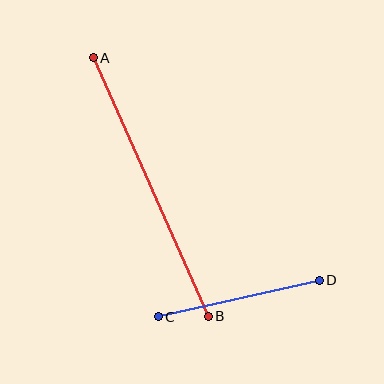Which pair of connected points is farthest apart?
Points A and B are farthest apart.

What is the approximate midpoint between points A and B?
The midpoint is at approximately (151, 187) pixels.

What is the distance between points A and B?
The distance is approximately 283 pixels.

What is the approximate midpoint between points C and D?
The midpoint is at approximately (239, 298) pixels.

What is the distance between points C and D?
The distance is approximately 165 pixels.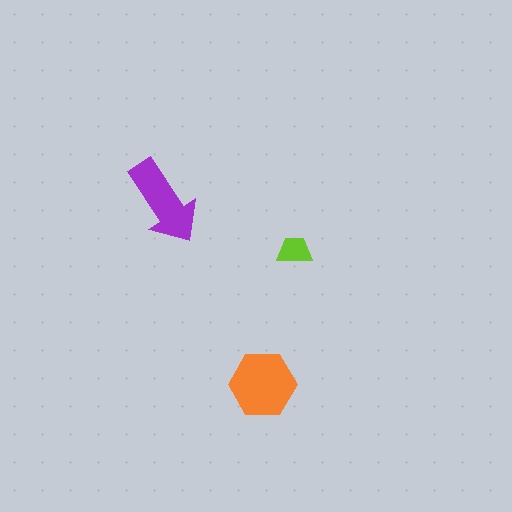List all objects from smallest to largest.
The lime trapezoid, the purple arrow, the orange hexagon.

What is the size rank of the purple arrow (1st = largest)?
2nd.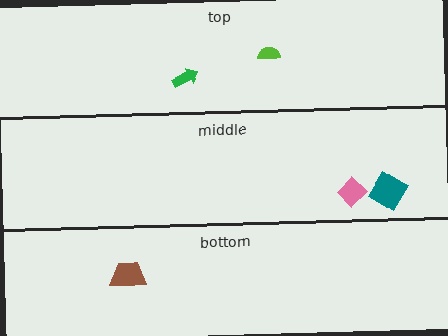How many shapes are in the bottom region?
1.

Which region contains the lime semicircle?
The top region.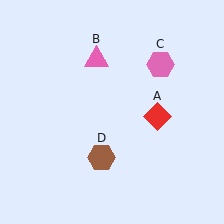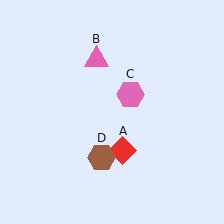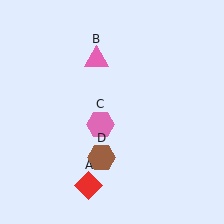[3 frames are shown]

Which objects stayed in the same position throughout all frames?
Pink triangle (object B) and brown hexagon (object D) remained stationary.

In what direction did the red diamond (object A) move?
The red diamond (object A) moved down and to the left.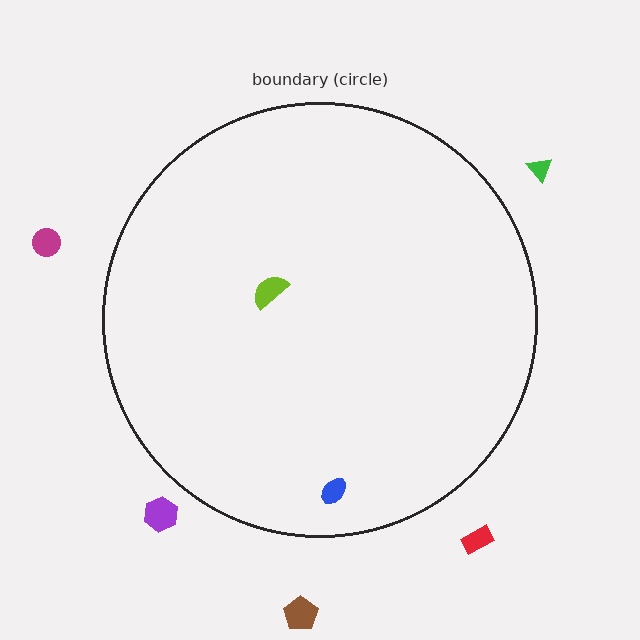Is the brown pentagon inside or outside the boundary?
Outside.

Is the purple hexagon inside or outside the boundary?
Outside.